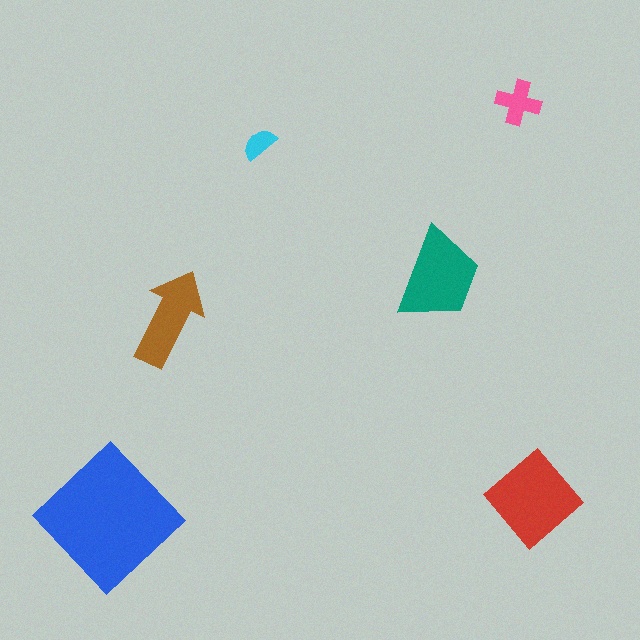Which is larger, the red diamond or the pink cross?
The red diamond.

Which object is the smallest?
The cyan semicircle.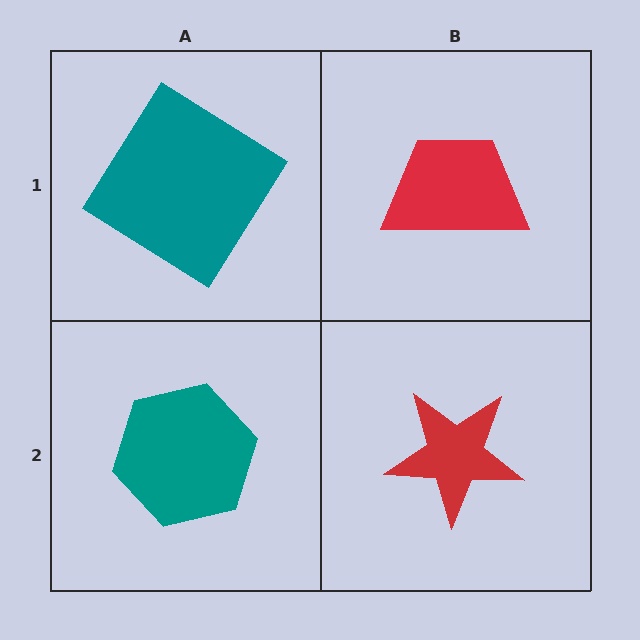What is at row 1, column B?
A red trapezoid.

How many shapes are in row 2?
2 shapes.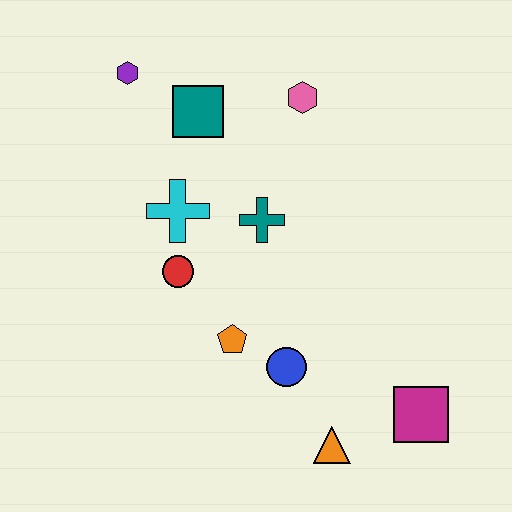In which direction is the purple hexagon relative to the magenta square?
The purple hexagon is above the magenta square.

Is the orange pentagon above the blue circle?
Yes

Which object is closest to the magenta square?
The orange triangle is closest to the magenta square.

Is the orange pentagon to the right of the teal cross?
No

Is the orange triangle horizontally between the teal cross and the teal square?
No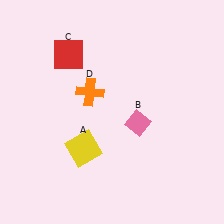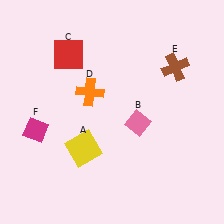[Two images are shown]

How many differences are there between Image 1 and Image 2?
There are 2 differences between the two images.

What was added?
A brown cross (E), a magenta diamond (F) were added in Image 2.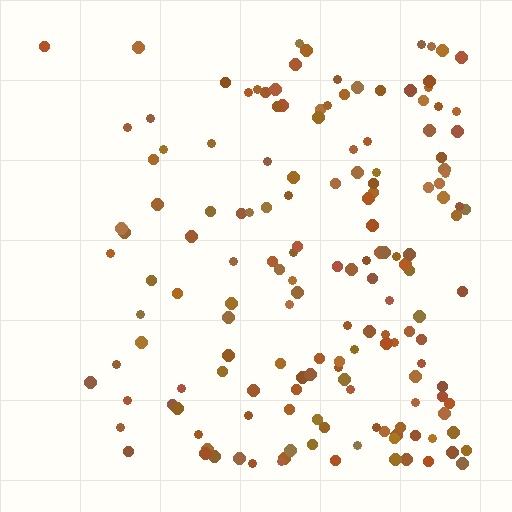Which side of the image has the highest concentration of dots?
The right.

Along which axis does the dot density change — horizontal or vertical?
Horizontal.